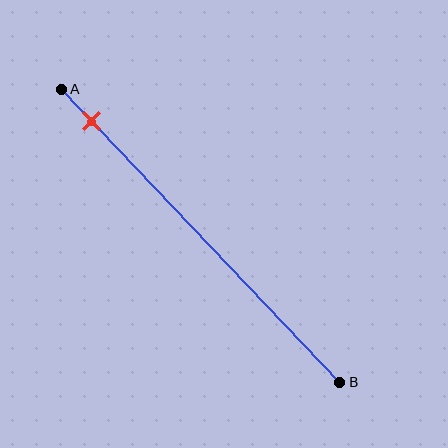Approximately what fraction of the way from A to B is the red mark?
The red mark is approximately 10% of the way from A to B.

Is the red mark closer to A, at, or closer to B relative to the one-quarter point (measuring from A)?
The red mark is closer to point A than the one-quarter point of segment AB.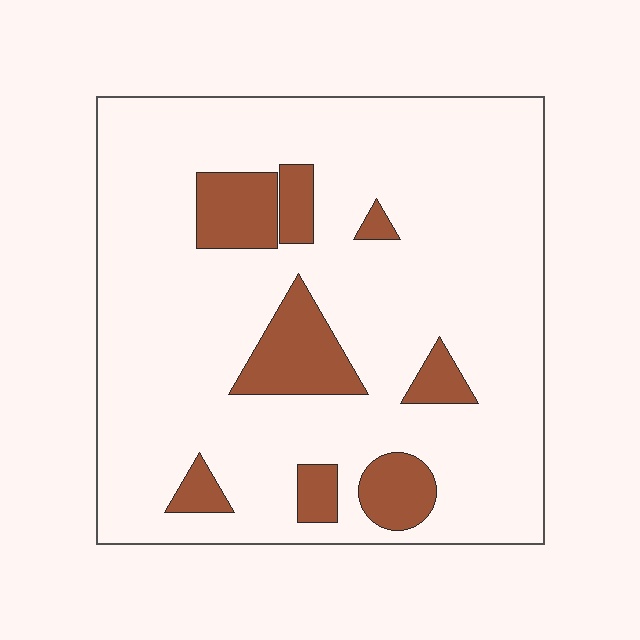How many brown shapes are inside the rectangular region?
8.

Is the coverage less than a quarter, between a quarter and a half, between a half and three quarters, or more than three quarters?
Less than a quarter.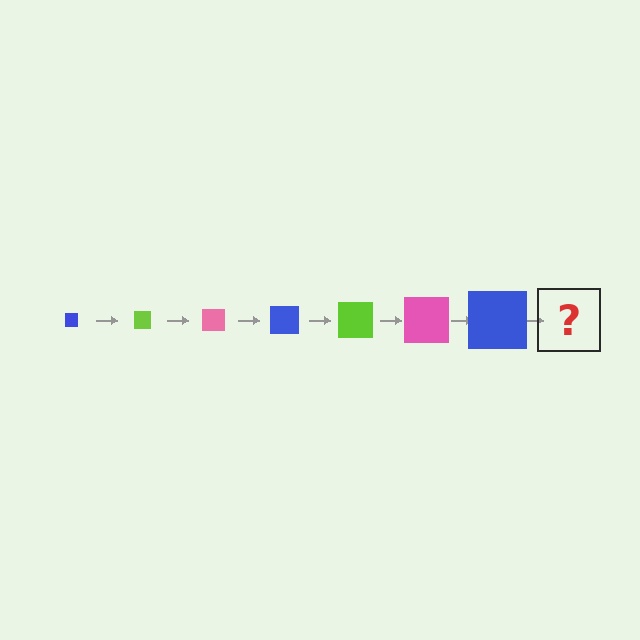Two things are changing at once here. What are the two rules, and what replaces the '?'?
The two rules are that the square grows larger each step and the color cycles through blue, lime, and pink. The '?' should be a lime square, larger than the previous one.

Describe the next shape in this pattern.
It should be a lime square, larger than the previous one.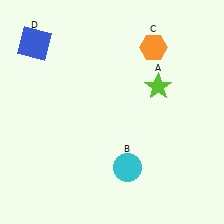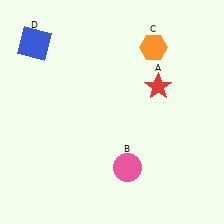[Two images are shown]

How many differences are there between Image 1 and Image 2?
There are 2 differences between the two images.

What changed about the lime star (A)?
In Image 1, A is lime. In Image 2, it changed to red.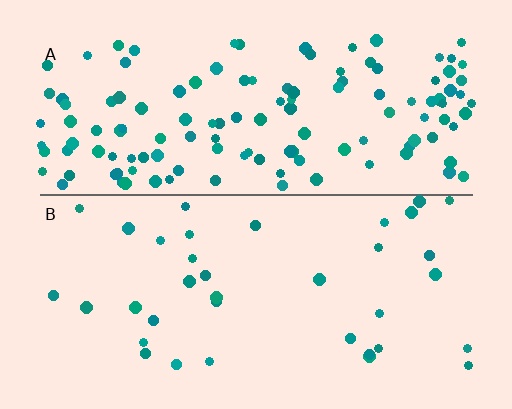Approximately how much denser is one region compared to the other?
Approximately 3.6× — region A over region B.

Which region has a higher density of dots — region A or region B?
A (the top).